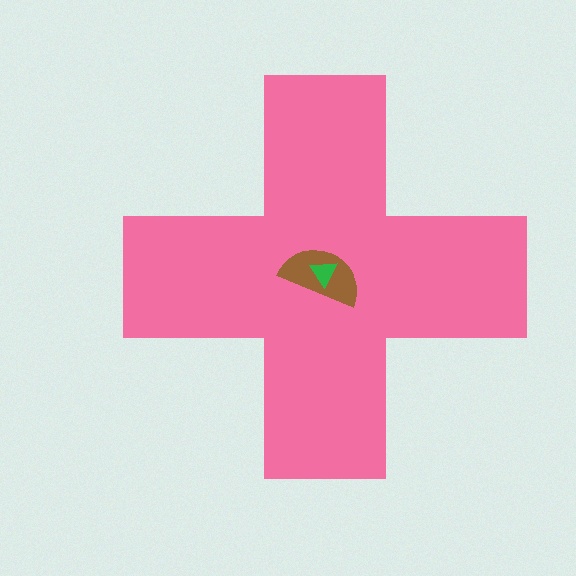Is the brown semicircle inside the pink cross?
Yes.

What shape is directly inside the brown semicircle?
The green triangle.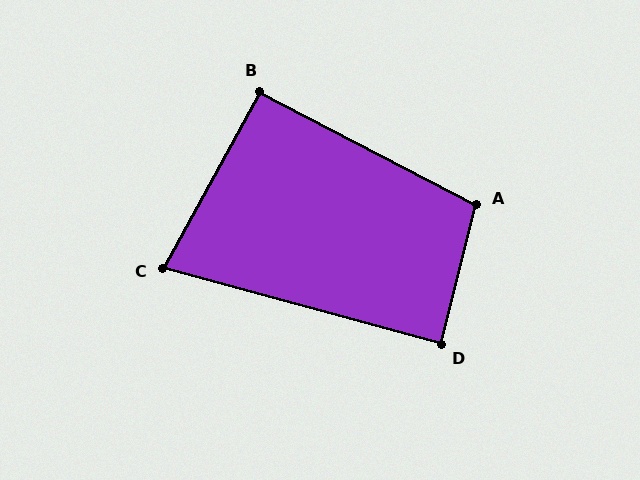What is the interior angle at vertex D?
Approximately 89 degrees (approximately right).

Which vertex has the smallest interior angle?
C, at approximately 76 degrees.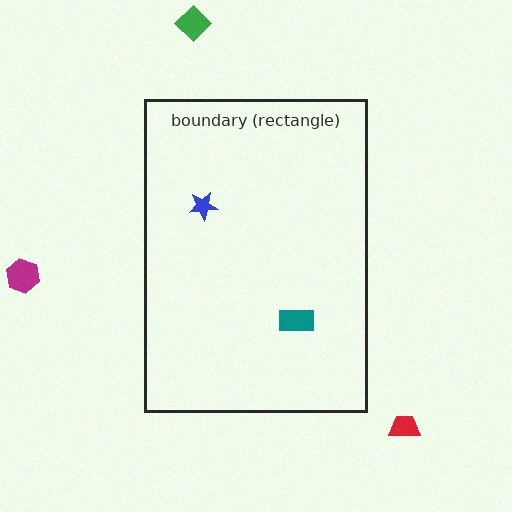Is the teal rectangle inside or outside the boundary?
Inside.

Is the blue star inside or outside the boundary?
Inside.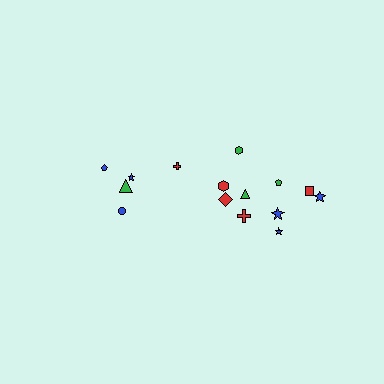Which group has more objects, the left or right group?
The right group.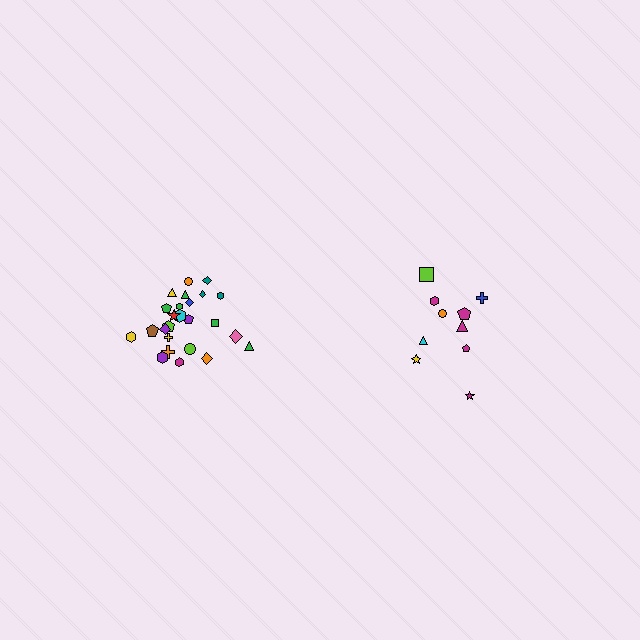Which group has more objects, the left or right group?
The left group.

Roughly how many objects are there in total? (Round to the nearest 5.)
Roughly 35 objects in total.